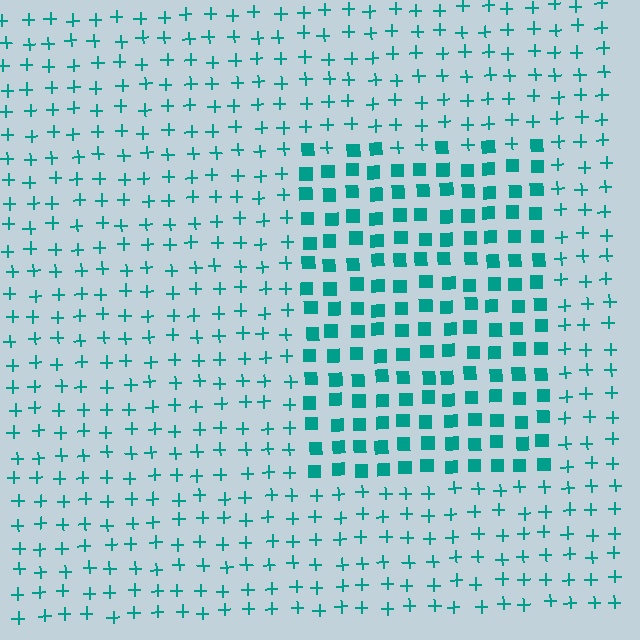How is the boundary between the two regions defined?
The boundary is defined by a change in element shape: squares inside vs. plus signs outside. All elements share the same color and spacing.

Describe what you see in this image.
The image is filled with small teal elements arranged in a uniform grid. A rectangle-shaped region contains squares, while the surrounding area contains plus signs. The boundary is defined purely by the change in element shape.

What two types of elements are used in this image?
The image uses squares inside the rectangle region and plus signs outside it.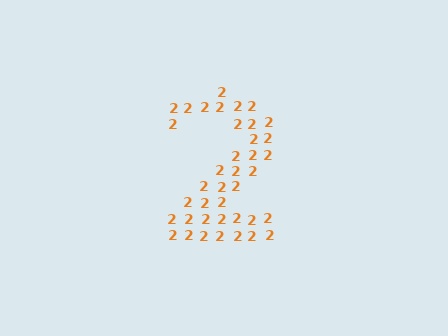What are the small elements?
The small elements are digit 2's.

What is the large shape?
The large shape is the digit 2.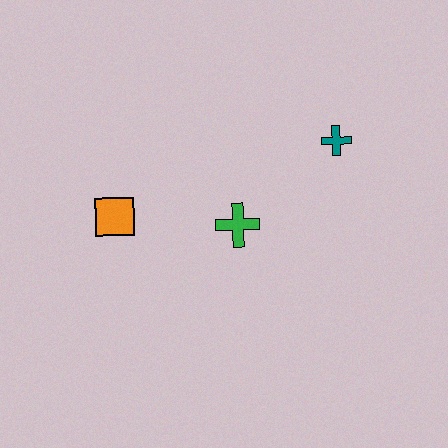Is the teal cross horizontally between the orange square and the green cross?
No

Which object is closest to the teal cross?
The green cross is closest to the teal cross.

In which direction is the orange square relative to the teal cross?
The orange square is to the left of the teal cross.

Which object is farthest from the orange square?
The teal cross is farthest from the orange square.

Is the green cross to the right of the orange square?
Yes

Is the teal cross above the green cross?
Yes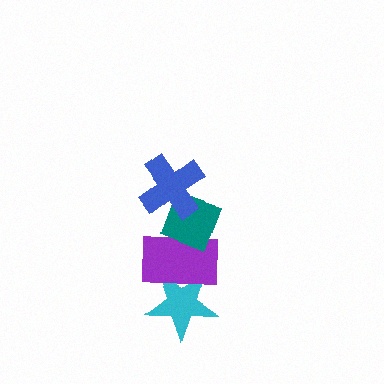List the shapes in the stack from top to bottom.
From top to bottom: the blue cross, the teal diamond, the purple rectangle, the cyan star.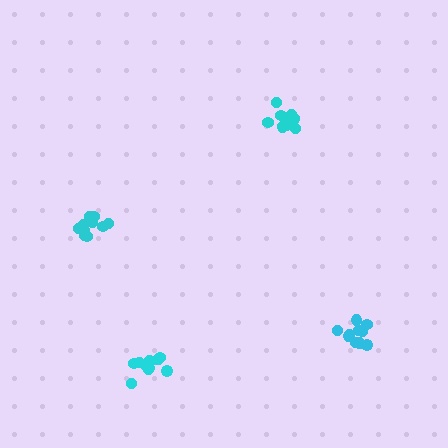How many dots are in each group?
Group 1: 10 dots, Group 2: 10 dots, Group 3: 12 dots, Group 4: 12 dots (44 total).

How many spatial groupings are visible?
There are 4 spatial groupings.